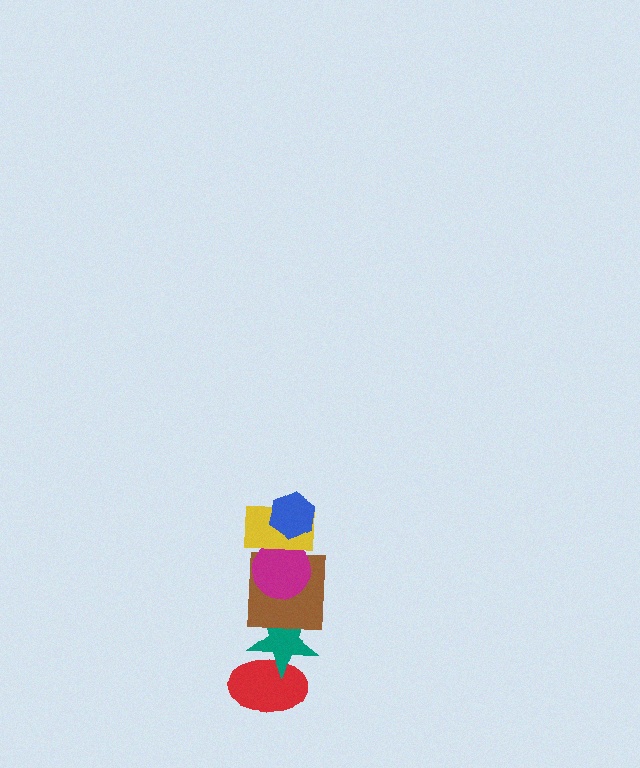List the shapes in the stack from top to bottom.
From top to bottom: the blue hexagon, the yellow rectangle, the magenta circle, the brown square, the teal star, the red ellipse.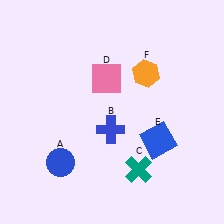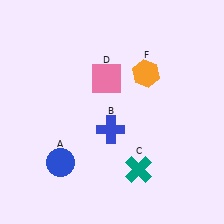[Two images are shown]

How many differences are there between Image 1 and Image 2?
There is 1 difference between the two images.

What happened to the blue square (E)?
The blue square (E) was removed in Image 2. It was in the bottom-right area of Image 1.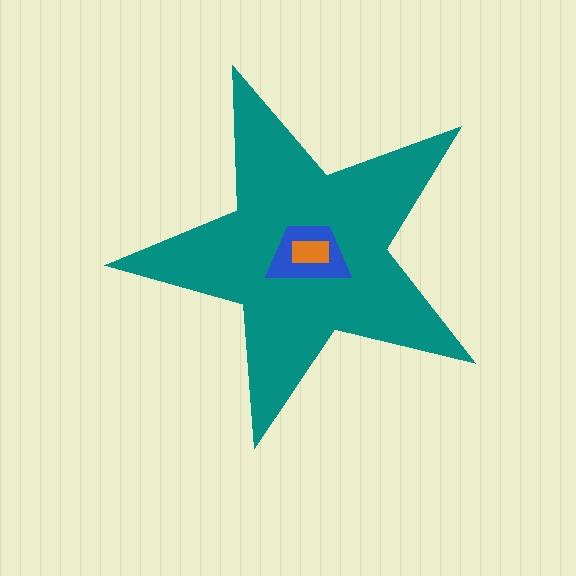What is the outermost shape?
The teal star.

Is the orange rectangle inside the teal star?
Yes.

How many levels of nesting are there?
3.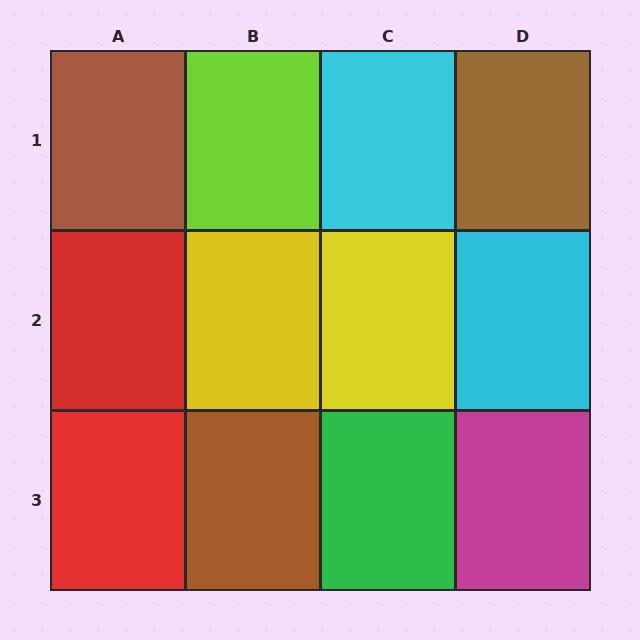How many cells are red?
2 cells are red.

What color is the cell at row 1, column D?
Brown.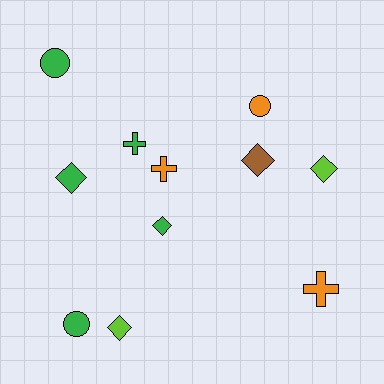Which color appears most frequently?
Green, with 5 objects.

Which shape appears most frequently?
Diamond, with 5 objects.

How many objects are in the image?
There are 11 objects.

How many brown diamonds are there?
There is 1 brown diamond.